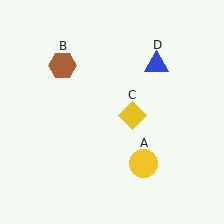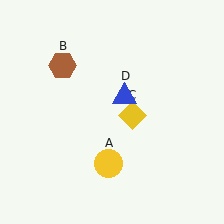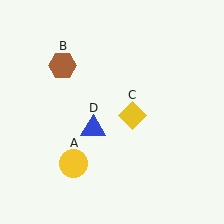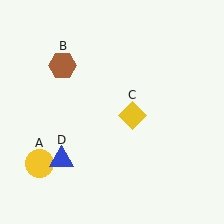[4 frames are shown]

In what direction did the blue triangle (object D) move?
The blue triangle (object D) moved down and to the left.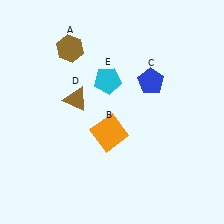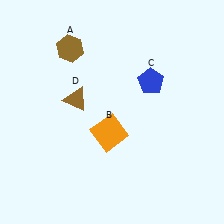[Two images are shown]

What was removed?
The cyan pentagon (E) was removed in Image 2.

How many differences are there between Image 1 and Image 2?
There is 1 difference between the two images.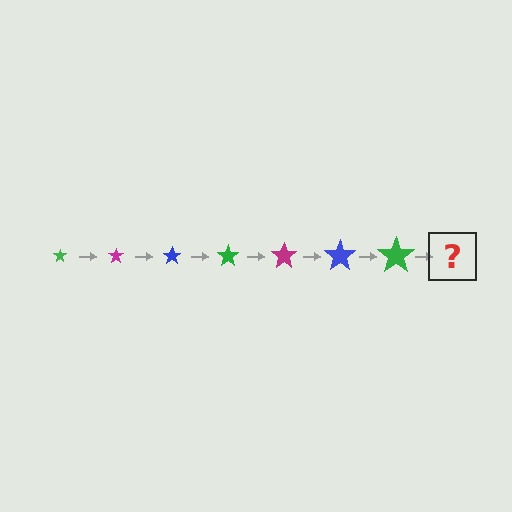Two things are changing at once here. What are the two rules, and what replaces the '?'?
The two rules are that the star grows larger each step and the color cycles through green, magenta, and blue. The '?' should be a magenta star, larger than the previous one.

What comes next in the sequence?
The next element should be a magenta star, larger than the previous one.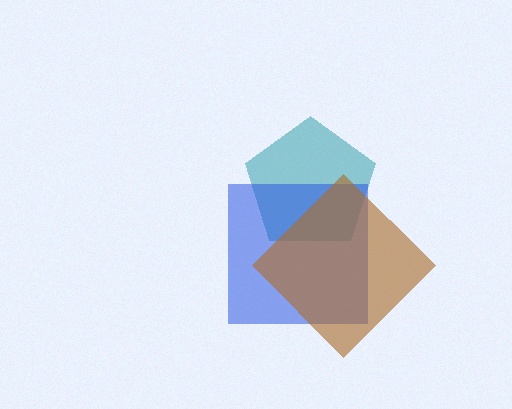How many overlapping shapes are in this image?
There are 3 overlapping shapes in the image.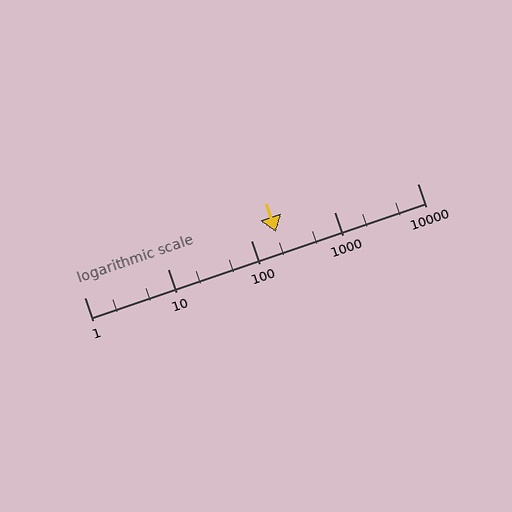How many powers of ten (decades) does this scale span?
The scale spans 4 decades, from 1 to 10000.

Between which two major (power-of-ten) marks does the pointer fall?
The pointer is between 100 and 1000.